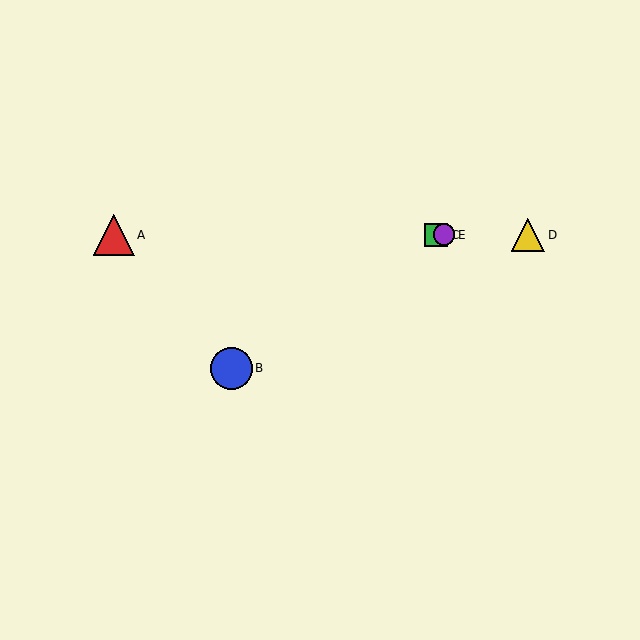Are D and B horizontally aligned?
No, D is at y≈235 and B is at y≈368.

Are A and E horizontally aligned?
Yes, both are at y≈235.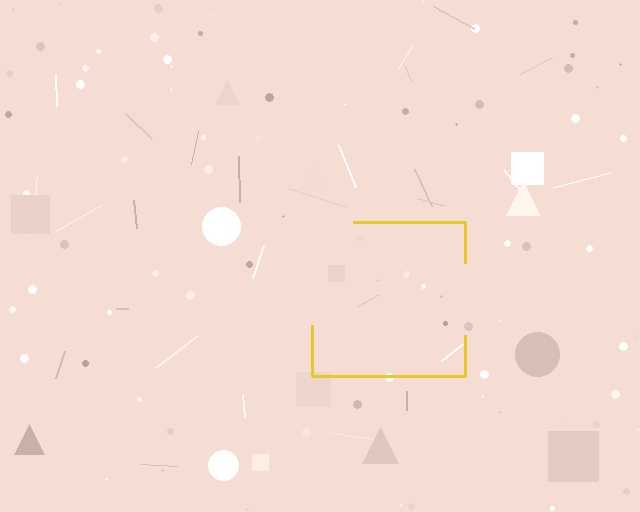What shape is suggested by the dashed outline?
The dashed outline suggests a square.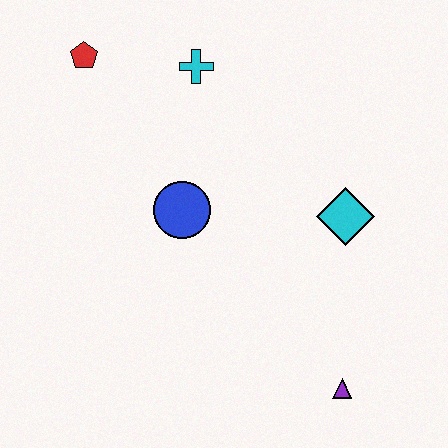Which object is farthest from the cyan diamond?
The red pentagon is farthest from the cyan diamond.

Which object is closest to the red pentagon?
The cyan cross is closest to the red pentagon.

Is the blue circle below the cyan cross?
Yes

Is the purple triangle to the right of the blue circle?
Yes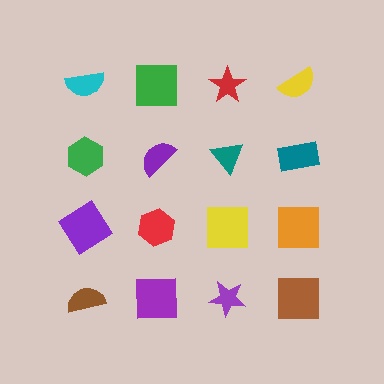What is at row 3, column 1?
A purple diamond.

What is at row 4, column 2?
A purple square.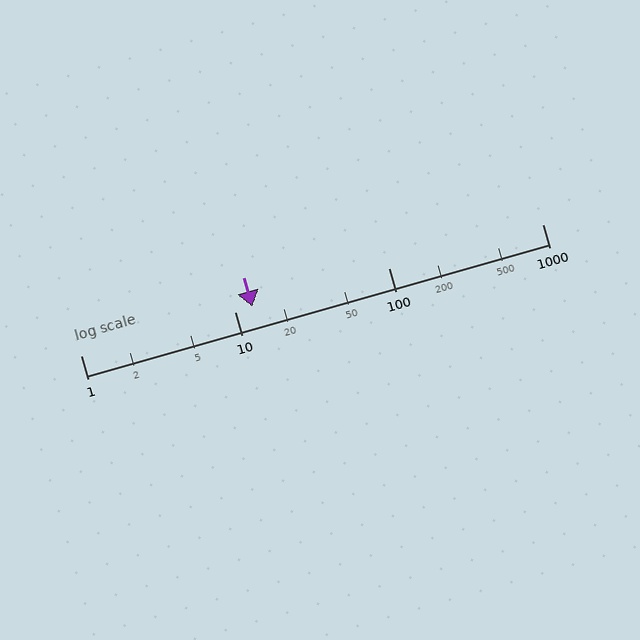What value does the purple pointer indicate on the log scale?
The pointer indicates approximately 13.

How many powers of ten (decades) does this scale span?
The scale spans 3 decades, from 1 to 1000.